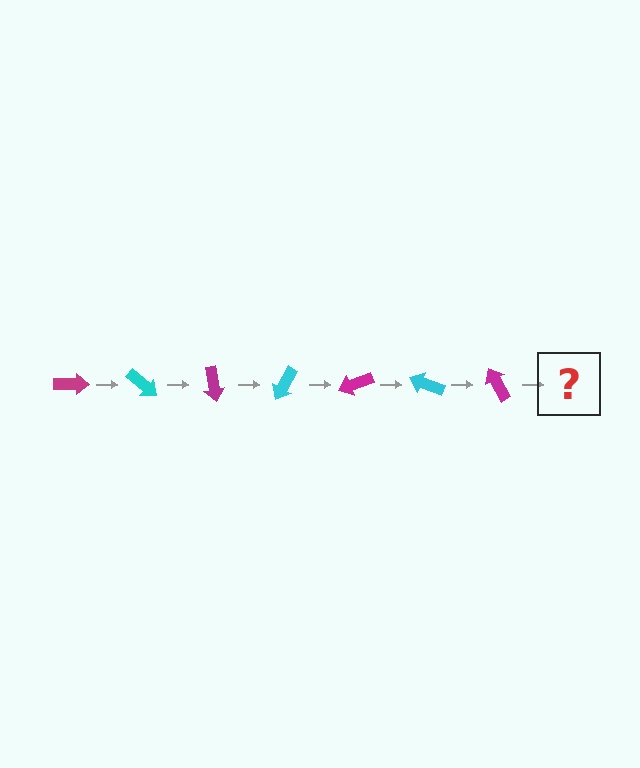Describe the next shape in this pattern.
It should be a cyan arrow, rotated 280 degrees from the start.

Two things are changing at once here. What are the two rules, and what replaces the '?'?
The two rules are that it rotates 40 degrees each step and the color cycles through magenta and cyan. The '?' should be a cyan arrow, rotated 280 degrees from the start.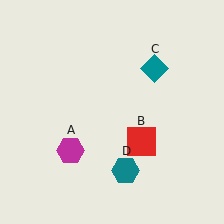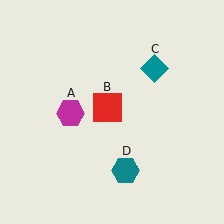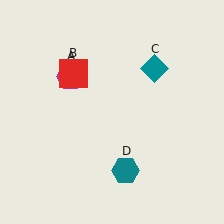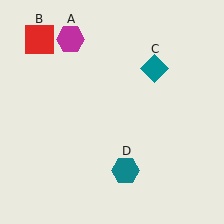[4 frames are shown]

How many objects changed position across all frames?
2 objects changed position: magenta hexagon (object A), red square (object B).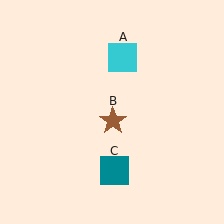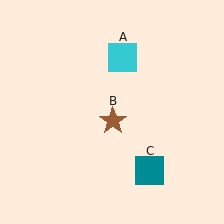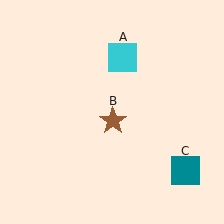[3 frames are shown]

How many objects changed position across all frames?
1 object changed position: teal square (object C).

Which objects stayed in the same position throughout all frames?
Cyan square (object A) and brown star (object B) remained stationary.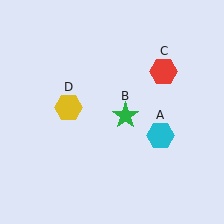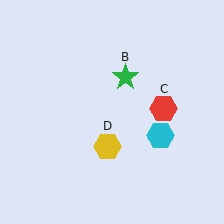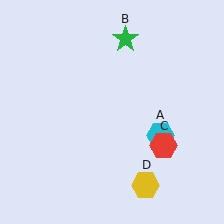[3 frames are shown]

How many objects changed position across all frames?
3 objects changed position: green star (object B), red hexagon (object C), yellow hexagon (object D).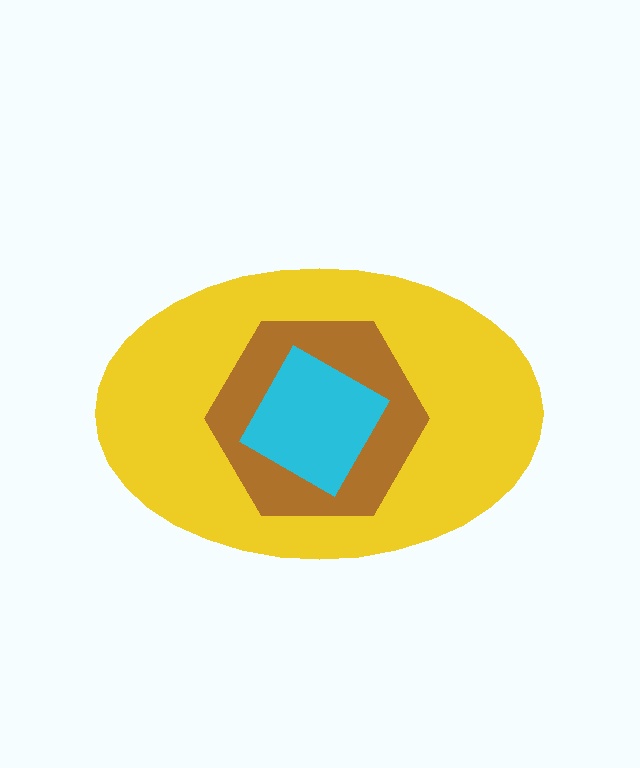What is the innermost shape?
The cyan diamond.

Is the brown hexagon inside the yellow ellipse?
Yes.